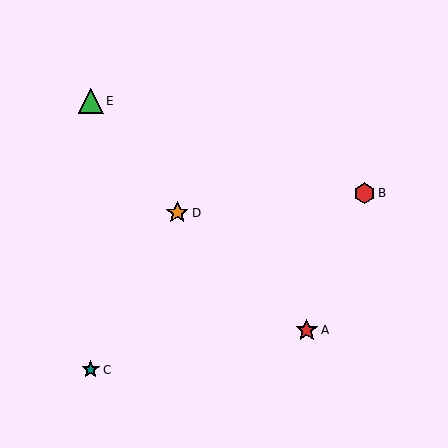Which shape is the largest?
The green triangle (labeled E) is the largest.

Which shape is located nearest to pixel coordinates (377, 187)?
The red hexagon (labeled B) at (364, 193) is nearest to that location.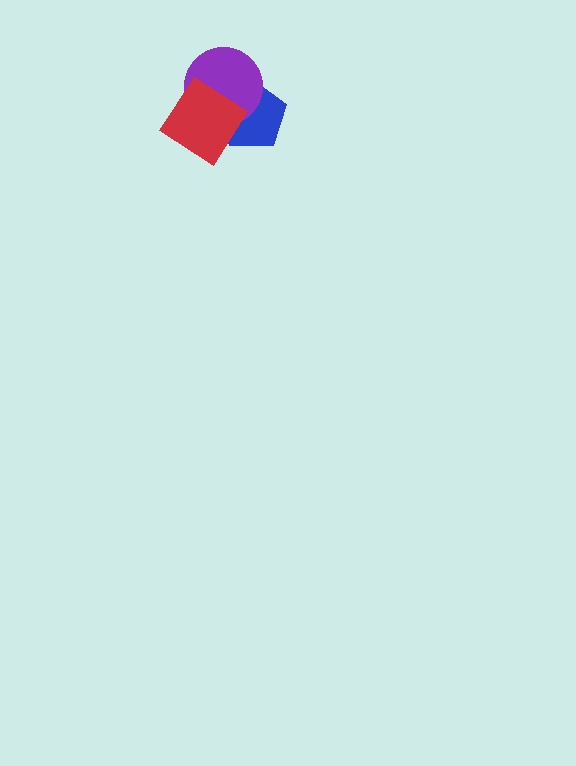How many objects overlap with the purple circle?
2 objects overlap with the purple circle.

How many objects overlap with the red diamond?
2 objects overlap with the red diamond.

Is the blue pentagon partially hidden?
Yes, it is partially covered by another shape.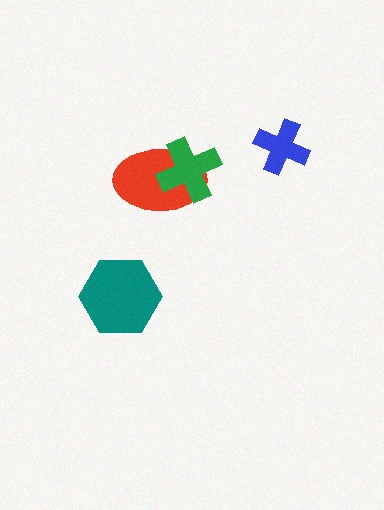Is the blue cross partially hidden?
No, no other shape covers it.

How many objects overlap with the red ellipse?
1 object overlaps with the red ellipse.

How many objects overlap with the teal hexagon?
0 objects overlap with the teal hexagon.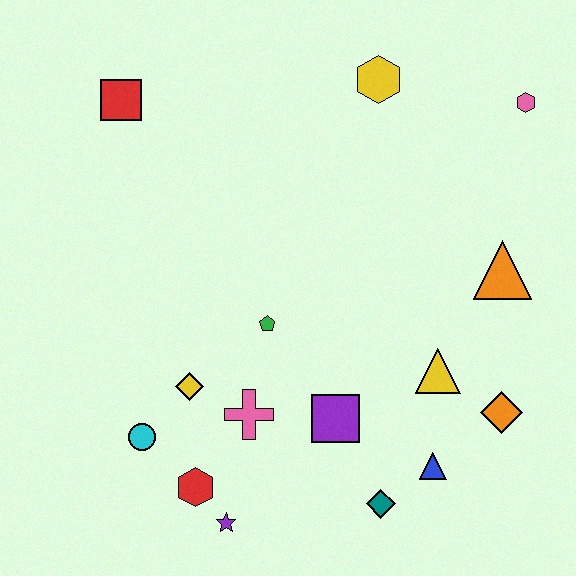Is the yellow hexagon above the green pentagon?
Yes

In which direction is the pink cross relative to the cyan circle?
The pink cross is to the right of the cyan circle.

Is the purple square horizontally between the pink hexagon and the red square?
Yes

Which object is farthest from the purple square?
The red square is farthest from the purple square.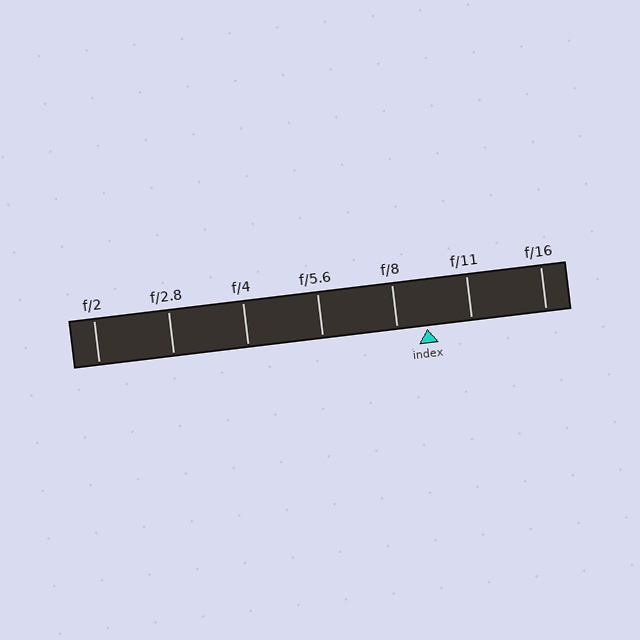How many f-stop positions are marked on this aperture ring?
There are 7 f-stop positions marked.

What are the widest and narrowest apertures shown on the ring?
The widest aperture shown is f/2 and the narrowest is f/16.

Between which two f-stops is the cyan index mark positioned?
The index mark is between f/8 and f/11.